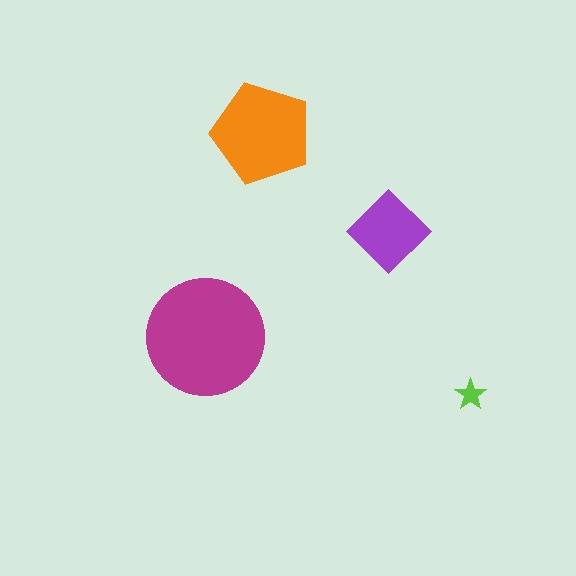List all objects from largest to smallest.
The magenta circle, the orange pentagon, the purple diamond, the lime star.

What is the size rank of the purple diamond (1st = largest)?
3rd.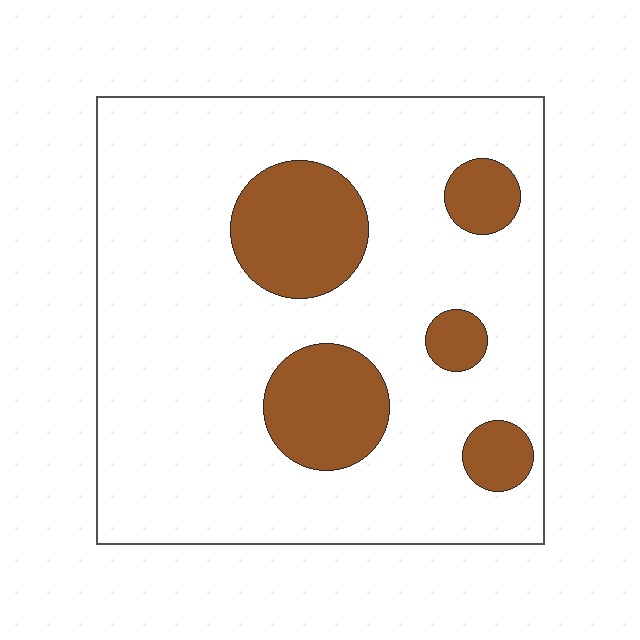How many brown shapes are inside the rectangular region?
5.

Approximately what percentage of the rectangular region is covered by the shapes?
Approximately 20%.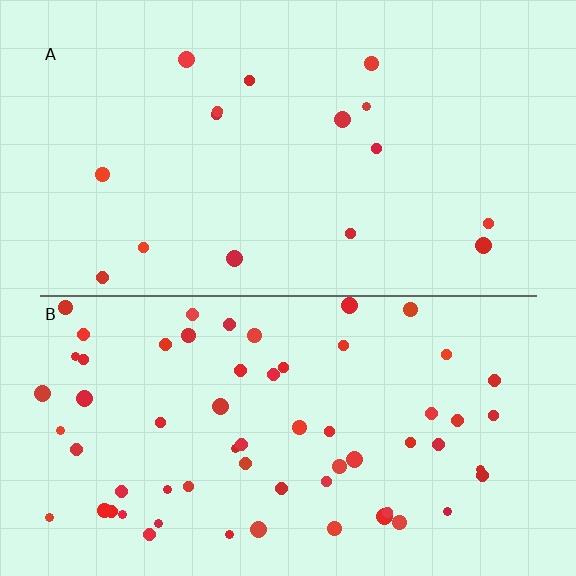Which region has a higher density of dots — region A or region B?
B (the bottom).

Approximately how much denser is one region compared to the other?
Approximately 3.9× — region B over region A.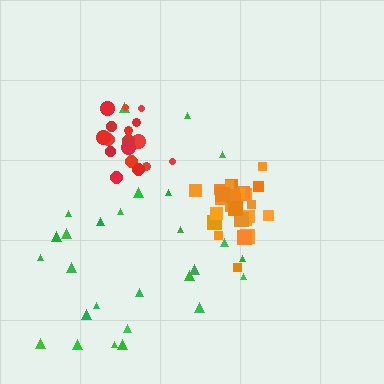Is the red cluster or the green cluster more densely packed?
Red.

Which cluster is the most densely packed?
Orange.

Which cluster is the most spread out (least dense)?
Green.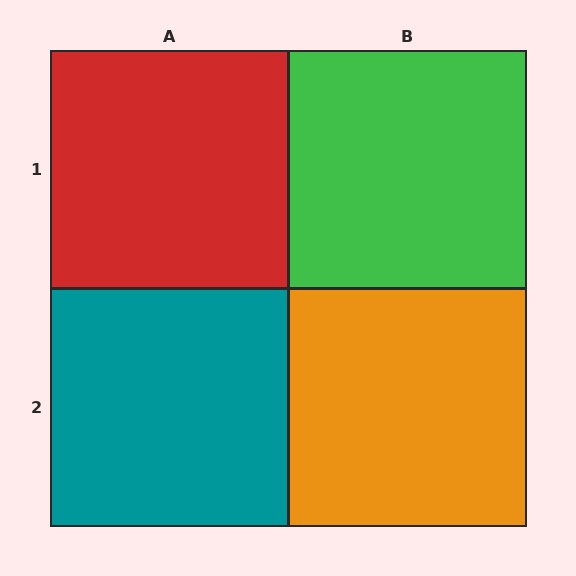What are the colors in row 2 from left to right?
Teal, orange.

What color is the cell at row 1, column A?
Red.